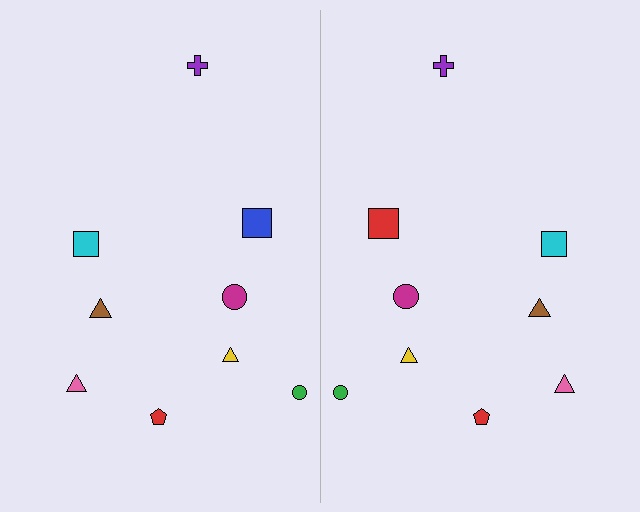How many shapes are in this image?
There are 18 shapes in this image.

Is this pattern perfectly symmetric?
No, the pattern is not perfectly symmetric. The red square on the right side breaks the symmetry — its mirror counterpart is blue.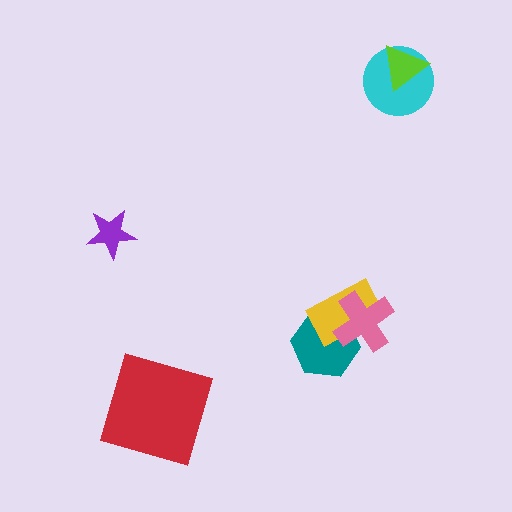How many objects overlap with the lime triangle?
1 object overlaps with the lime triangle.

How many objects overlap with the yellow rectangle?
2 objects overlap with the yellow rectangle.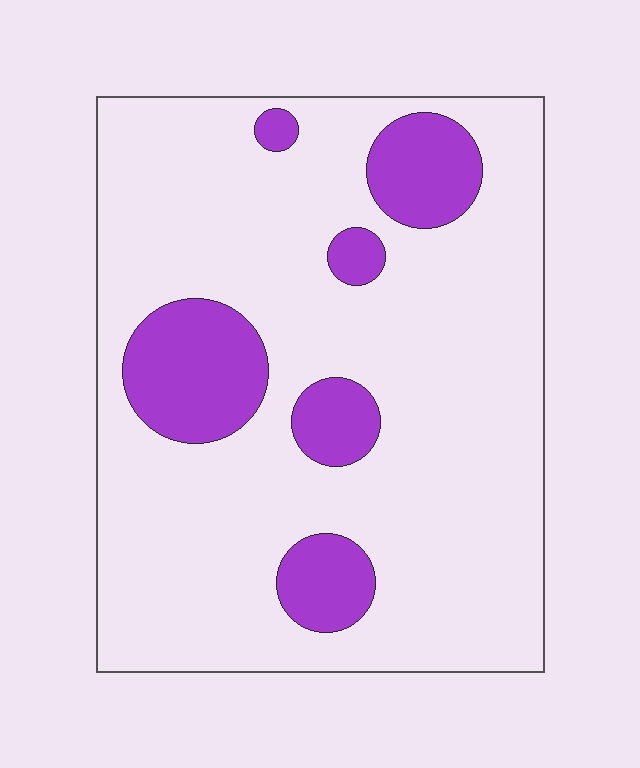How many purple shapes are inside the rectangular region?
6.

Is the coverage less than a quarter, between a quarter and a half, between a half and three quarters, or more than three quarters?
Less than a quarter.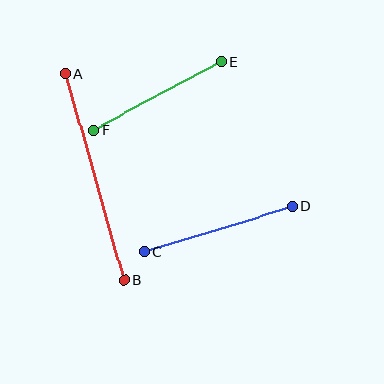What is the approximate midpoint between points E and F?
The midpoint is at approximately (157, 96) pixels.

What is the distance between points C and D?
The distance is approximately 154 pixels.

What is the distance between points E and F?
The distance is approximately 145 pixels.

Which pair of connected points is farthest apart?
Points A and B are farthest apart.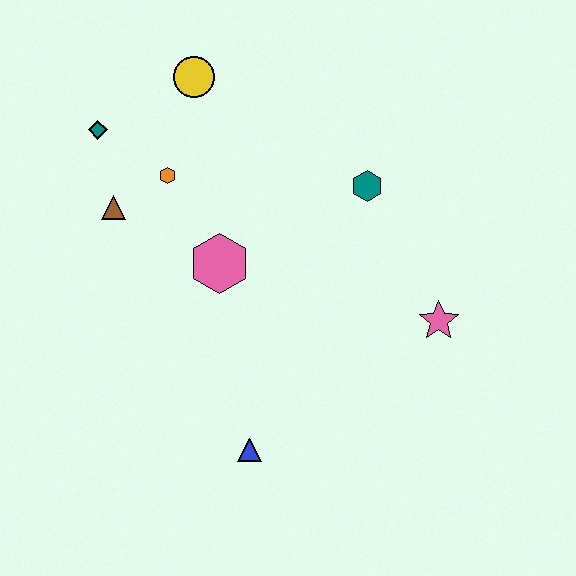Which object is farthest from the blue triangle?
The yellow circle is farthest from the blue triangle.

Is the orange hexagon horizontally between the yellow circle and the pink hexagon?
No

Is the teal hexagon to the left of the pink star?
Yes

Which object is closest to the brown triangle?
The orange hexagon is closest to the brown triangle.